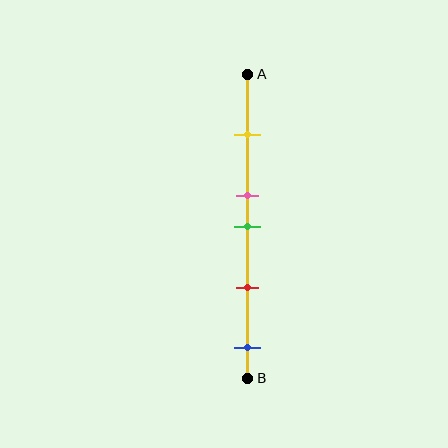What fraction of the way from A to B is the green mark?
The green mark is approximately 50% (0.5) of the way from A to B.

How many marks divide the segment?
There are 5 marks dividing the segment.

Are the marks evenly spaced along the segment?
No, the marks are not evenly spaced.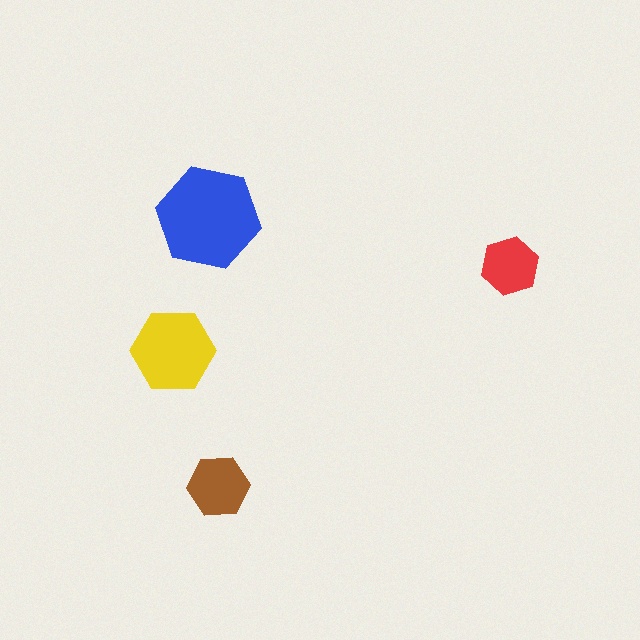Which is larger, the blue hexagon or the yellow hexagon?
The blue one.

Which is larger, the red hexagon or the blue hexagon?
The blue one.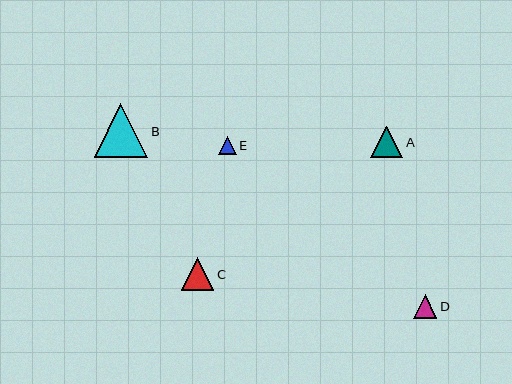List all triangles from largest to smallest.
From largest to smallest: B, C, A, D, E.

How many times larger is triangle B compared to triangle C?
Triangle B is approximately 1.6 times the size of triangle C.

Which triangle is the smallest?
Triangle E is the smallest with a size of approximately 18 pixels.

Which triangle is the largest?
Triangle B is the largest with a size of approximately 54 pixels.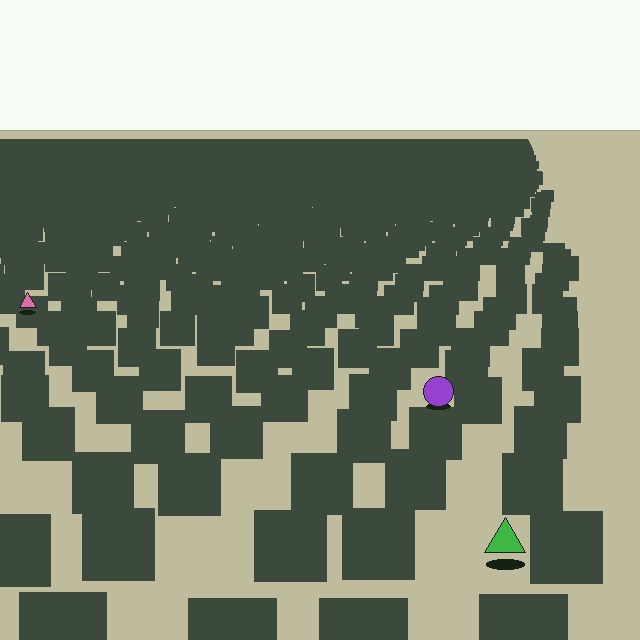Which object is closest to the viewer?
The green triangle is closest. The texture marks near it are larger and more spread out.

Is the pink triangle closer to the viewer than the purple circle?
No. The purple circle is closer — you can tell from the texture gradient: the ground texture is coarser near it.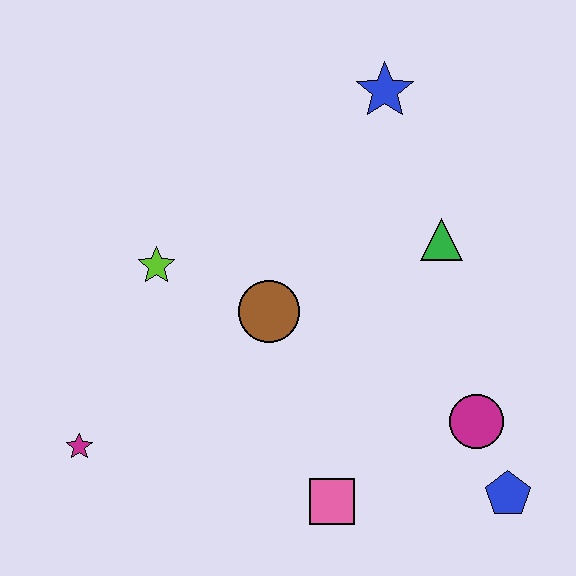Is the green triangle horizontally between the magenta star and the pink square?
No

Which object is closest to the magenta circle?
The blue pentagon is closest to the magenta circle.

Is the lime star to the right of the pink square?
No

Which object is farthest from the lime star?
The blue pentagon is farthest from the lime star.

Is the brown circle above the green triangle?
No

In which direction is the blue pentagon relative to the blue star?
The blue pentagon is below the blue star.